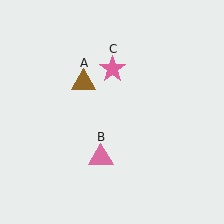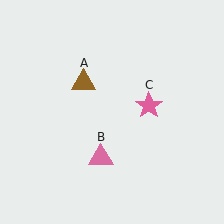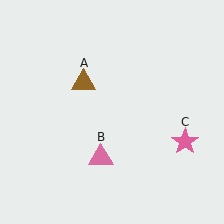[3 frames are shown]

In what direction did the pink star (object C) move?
The pink star (object C) moved down and to the right.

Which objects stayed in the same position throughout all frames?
Brown triangle (object A) and pink triangle (object B) remained stationary.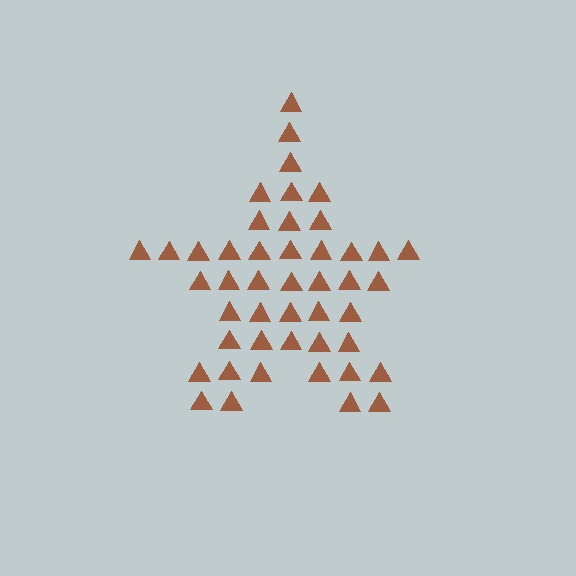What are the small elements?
The small elements are triangles.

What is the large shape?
The large shape is a star.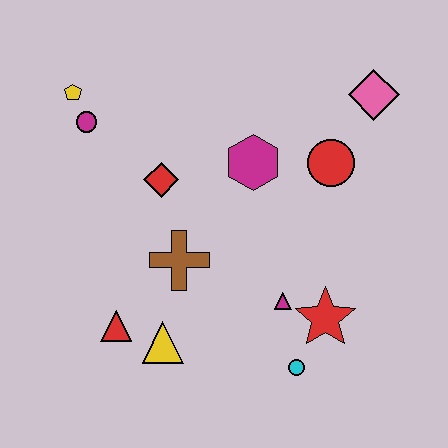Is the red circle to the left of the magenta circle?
No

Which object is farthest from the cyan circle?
The yellow pentagon is farthest from the cyan circle.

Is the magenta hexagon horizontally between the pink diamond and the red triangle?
Yes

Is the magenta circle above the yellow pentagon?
No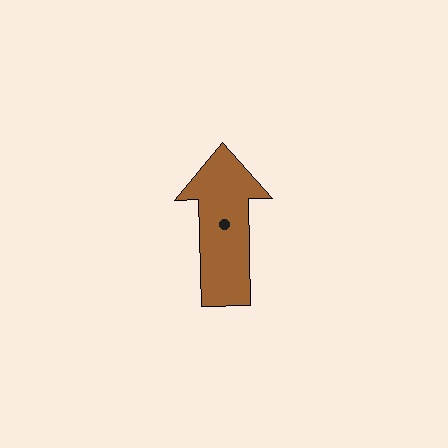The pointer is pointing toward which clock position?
Roughly 12 o'clock.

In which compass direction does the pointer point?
North.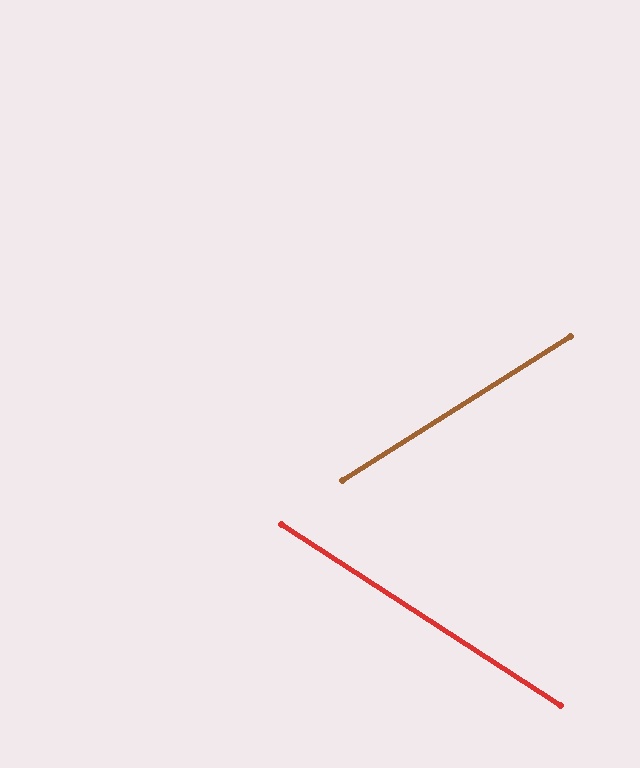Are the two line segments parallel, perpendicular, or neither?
Neither parallel nor perpendicular — they differ by about 65°.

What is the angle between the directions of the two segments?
Approximately 65 degrees.